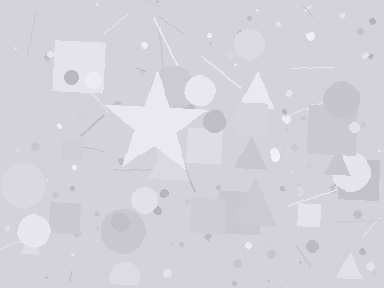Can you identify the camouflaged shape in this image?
The camouflaged shape is a star.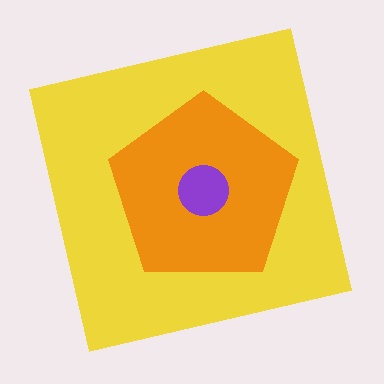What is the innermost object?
The purple circle.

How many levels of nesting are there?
3.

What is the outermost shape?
The yellow square.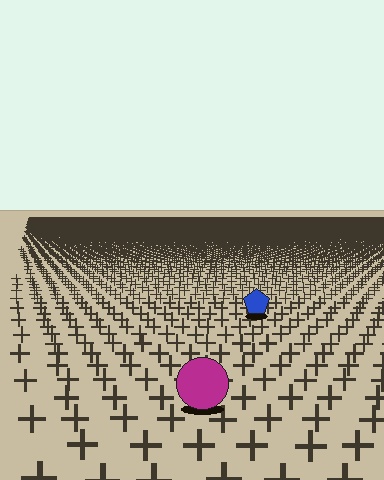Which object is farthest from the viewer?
The blue pentagon is farthest from the viewer. It appears smaller and the ground texture around it is denser.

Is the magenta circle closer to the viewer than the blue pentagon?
Yes. The magenta circle is closer — you can tell from the texture gradient: the ground texture is coarser near it.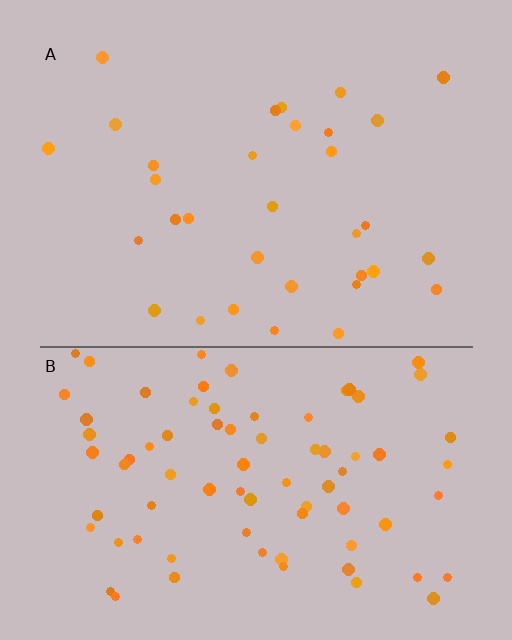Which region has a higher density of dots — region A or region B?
B (the bottom).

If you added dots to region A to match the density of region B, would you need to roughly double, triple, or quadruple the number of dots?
Approximately double.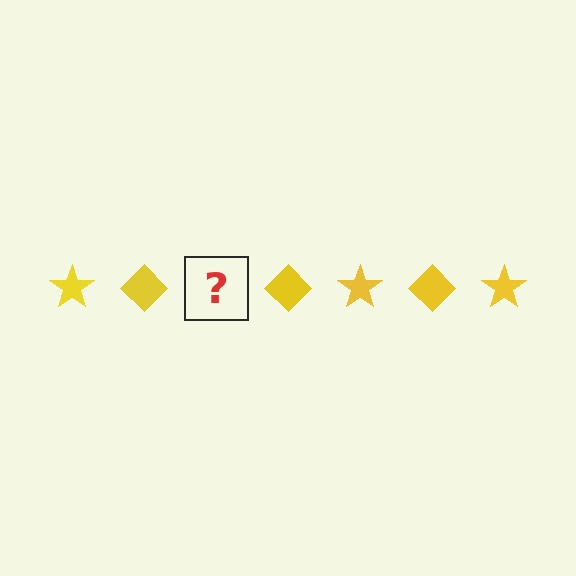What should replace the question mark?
The question mark should be replaced with a yellow star.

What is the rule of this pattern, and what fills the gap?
The rule is that the pattern cycles through star, diamond shapes in yellow. The gap should be filled with a yellow star.